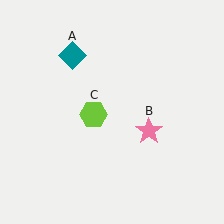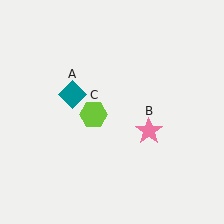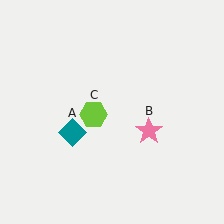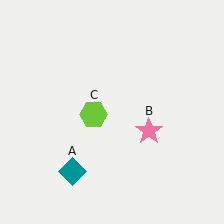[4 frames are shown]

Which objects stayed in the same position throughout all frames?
Pink star (object B) and lime hexagon (object C) remained stationary.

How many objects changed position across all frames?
1 object changed position: teal diamond (object A).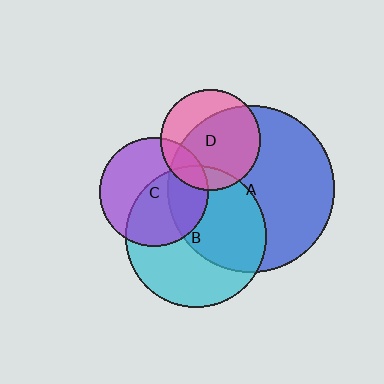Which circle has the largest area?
Circle A (blue).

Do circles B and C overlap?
Yes.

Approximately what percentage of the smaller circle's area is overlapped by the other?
Approximately 50%.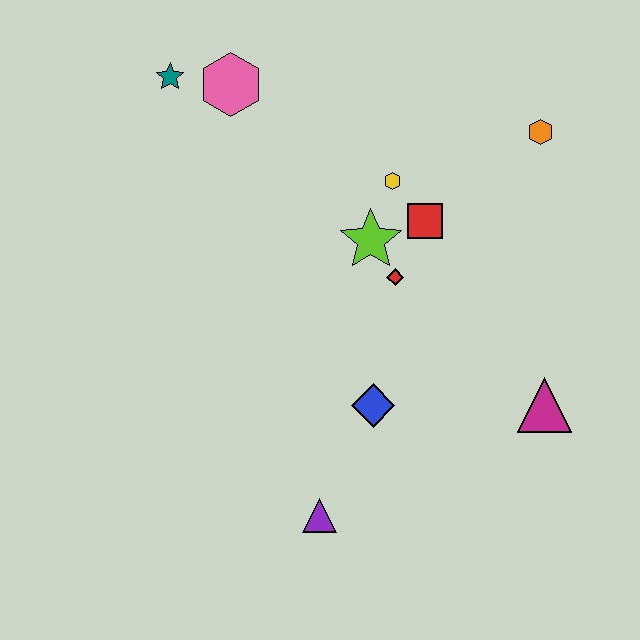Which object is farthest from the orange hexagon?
The purple triangle is farthest from the orange hexagon.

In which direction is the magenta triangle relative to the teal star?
The magenta triangle is to the right of the teal star.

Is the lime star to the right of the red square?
No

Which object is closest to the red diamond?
The lime star is closest to the red diamond.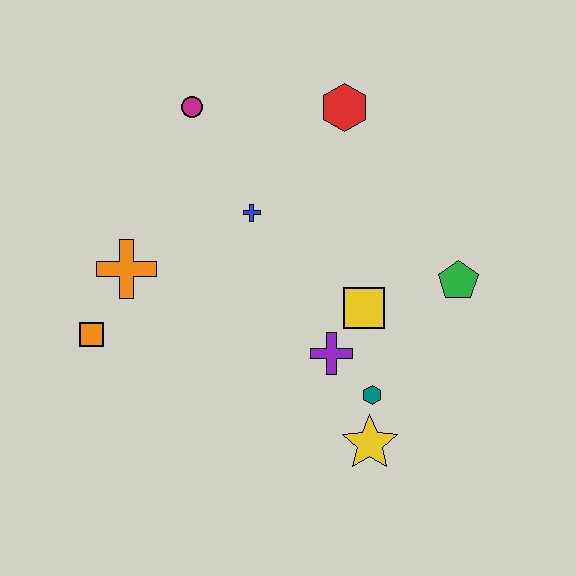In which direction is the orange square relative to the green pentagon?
The orange square is to the left of the green pentagon.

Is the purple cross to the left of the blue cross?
No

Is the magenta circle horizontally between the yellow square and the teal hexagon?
No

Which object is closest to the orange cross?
The orange square is closest to the orange cross.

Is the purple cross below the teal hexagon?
No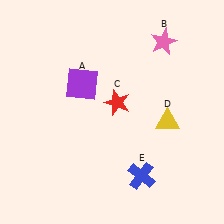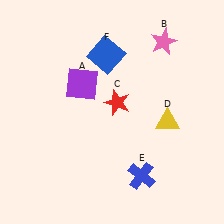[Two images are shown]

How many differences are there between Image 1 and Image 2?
There is 1 difference between the two images.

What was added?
A blue square (F) was added in Image 2.